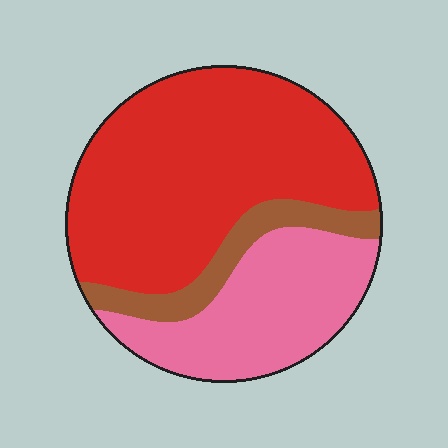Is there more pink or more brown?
Pink.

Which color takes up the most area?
Red, at roughly 60%.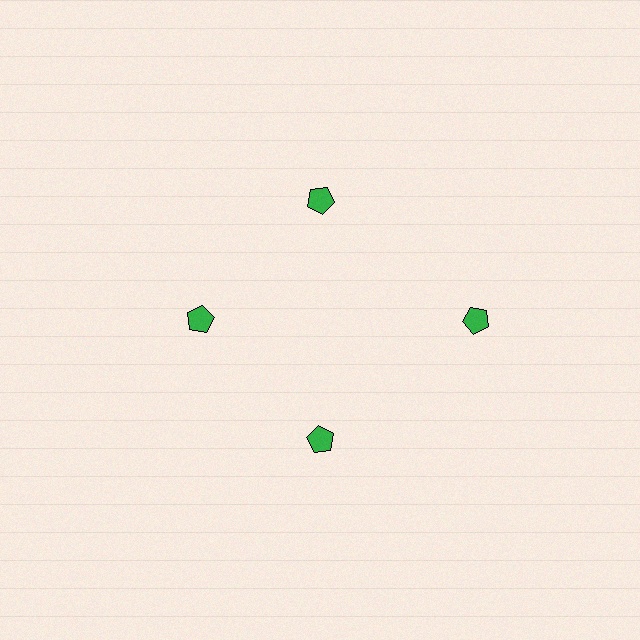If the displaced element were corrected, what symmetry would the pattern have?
It would have 4-fold rotational symmetry — the pattern would map onto itself every 90 degrees.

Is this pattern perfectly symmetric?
No. The 4 green pentagons are arranged in a ring, but one element near the 3 o'clock position is pushed outward from the center, breaking the 4-fold rotational symmetry.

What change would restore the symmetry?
The symmetry would be restored by moving it inward, back onto the ring so that all 4 pentagons sit at equal angles and equal distance from the center.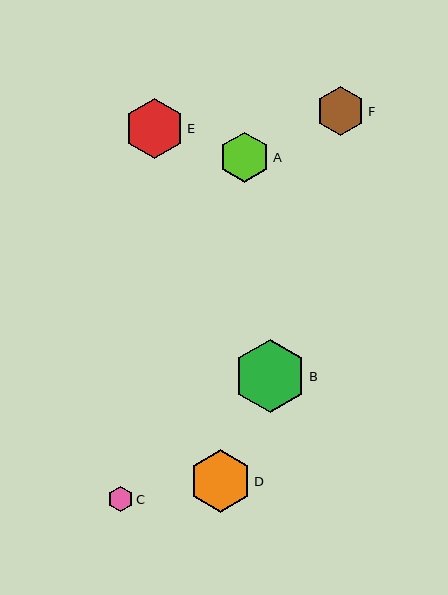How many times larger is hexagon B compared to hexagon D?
Hexagon B is approximately 1.2 times the size of hexagon D.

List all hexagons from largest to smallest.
From largest to smallest: B, D, E, A, F, C.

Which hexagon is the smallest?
Hexagon C is the smallest with a size of approximately 25 pixels.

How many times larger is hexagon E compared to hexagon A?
Hexagon E is approximately 1.2 times the size of hexagon A.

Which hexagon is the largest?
Hexagon B is the largest with a size of approximately 72 pixels.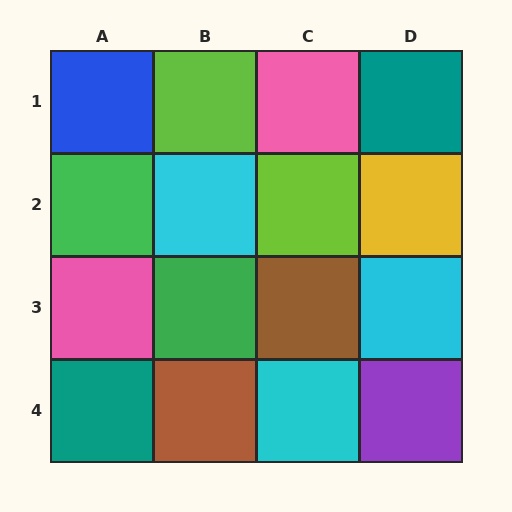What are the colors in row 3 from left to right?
Pink, green, brown, cyan.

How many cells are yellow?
1 cell is yellow.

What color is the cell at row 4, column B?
Brown.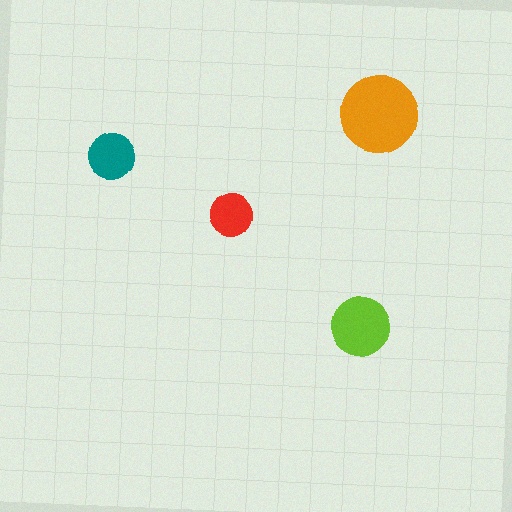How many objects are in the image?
There are 4 objects in the image.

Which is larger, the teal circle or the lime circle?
The lime one.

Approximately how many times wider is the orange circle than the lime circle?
About 1.5 times wider.